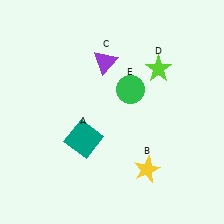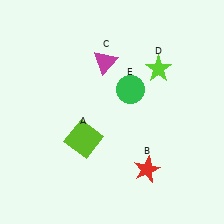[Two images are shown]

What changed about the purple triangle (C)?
In Image 1, C is purple. In Image 2, it changed to magenta.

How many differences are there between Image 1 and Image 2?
There are 3 differences between the two images.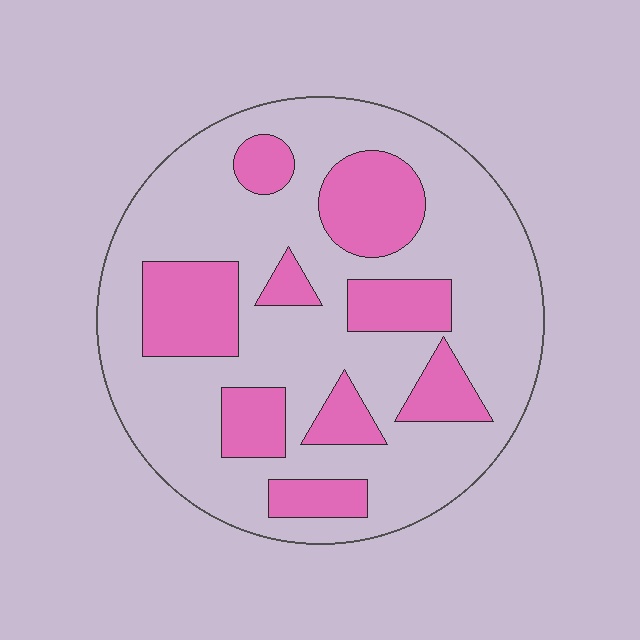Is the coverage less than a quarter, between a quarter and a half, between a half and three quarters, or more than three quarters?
Between a quarter and a half.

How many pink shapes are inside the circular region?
9.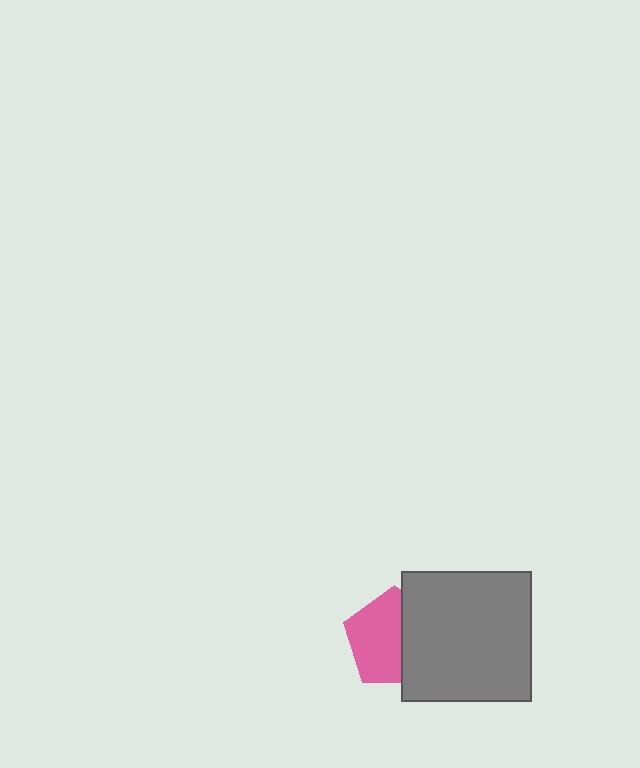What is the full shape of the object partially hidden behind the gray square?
The partially hidden object is a pink pentagon.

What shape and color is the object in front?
The object in front is a gray square.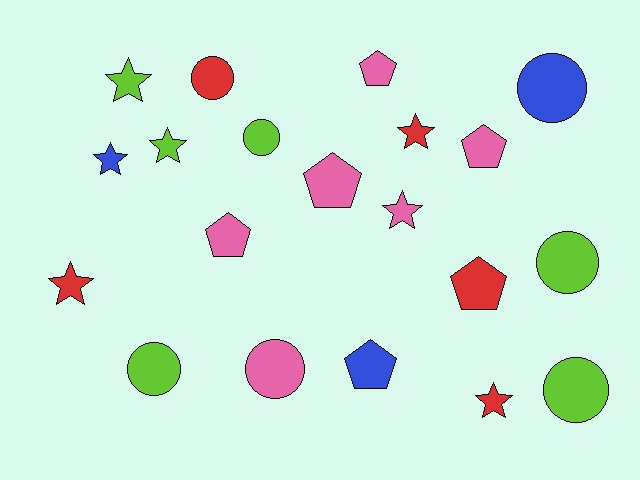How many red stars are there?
There are 3 red stars.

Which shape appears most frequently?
Star, with 7 objects.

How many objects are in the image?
There are 20 objects.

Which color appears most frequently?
Pink, with 6 objects.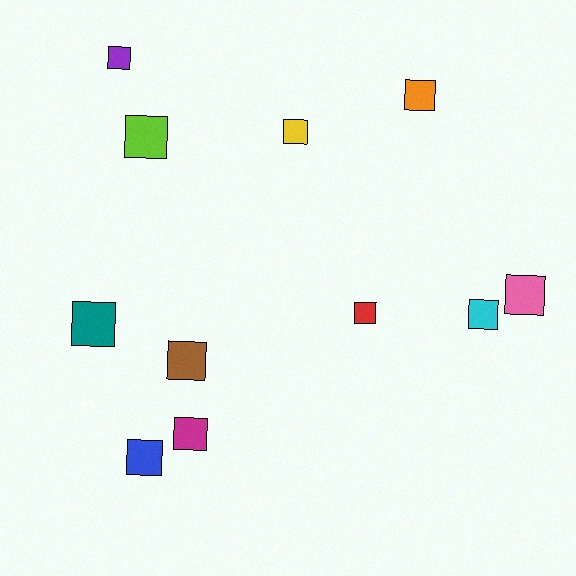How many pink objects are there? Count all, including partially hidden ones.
There is 1 pink object.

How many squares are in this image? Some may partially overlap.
There are 11 squares.